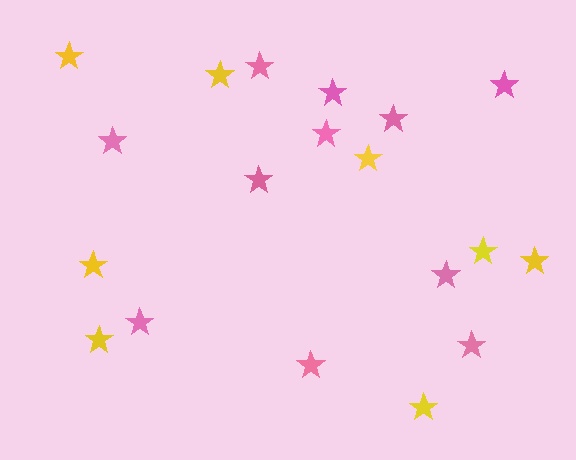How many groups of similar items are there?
There are 2 groups: one group of pink stars (11) and one group of yellow stars (8).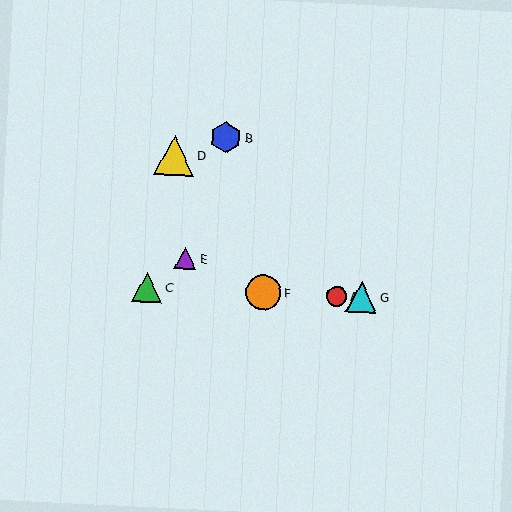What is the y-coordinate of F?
Object F is at y≈293.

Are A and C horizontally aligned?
Yes, both are at y≈296.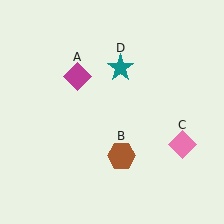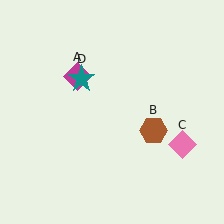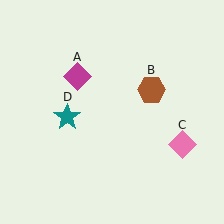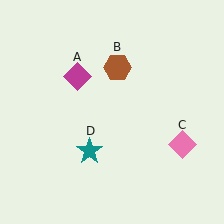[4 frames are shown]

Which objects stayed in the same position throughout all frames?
Magenta diamond (object A) and pink diamond (object C) remained stationary.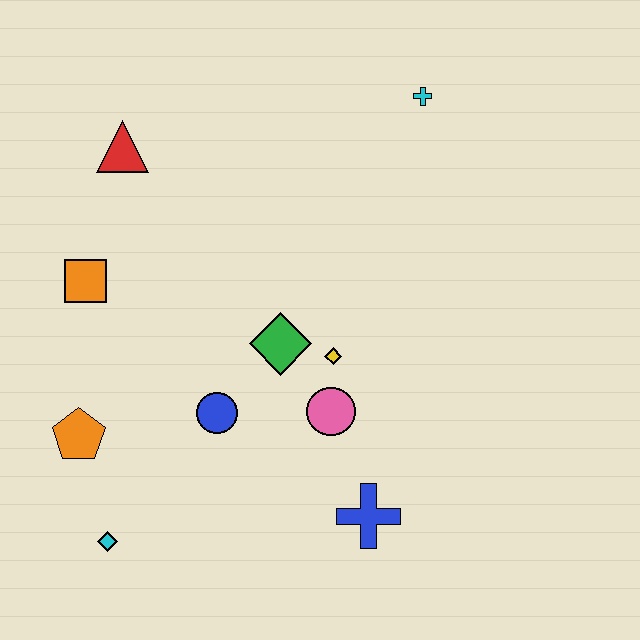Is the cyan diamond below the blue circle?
Yes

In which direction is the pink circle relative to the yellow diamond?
The pink circle is below the yellow diamond.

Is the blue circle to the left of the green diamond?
Yes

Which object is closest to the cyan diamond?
The orange pentagon is closest to the cyan diamond.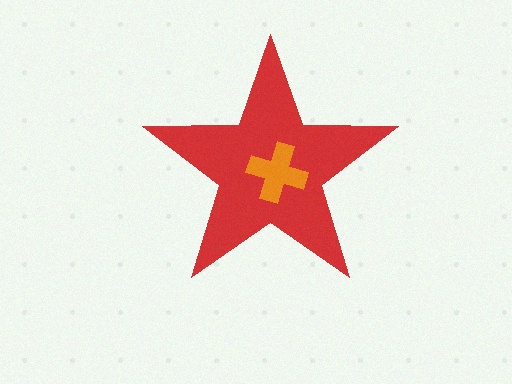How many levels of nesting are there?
2.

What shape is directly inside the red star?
The orange cross.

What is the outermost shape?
The red star.